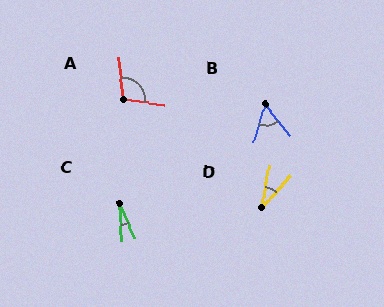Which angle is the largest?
A, at approximately 104 degrees.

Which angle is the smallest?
C, at approximately 19 degrees.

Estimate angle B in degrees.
Approximately 55 degrees.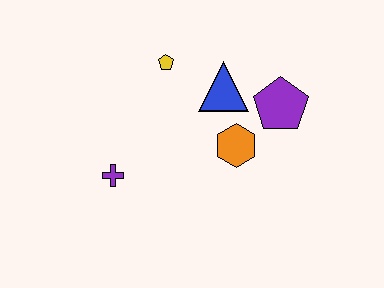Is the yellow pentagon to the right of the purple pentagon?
No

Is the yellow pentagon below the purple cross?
No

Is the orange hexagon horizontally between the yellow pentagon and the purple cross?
No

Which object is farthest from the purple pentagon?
The purple cross is farthest from the purple pentagon.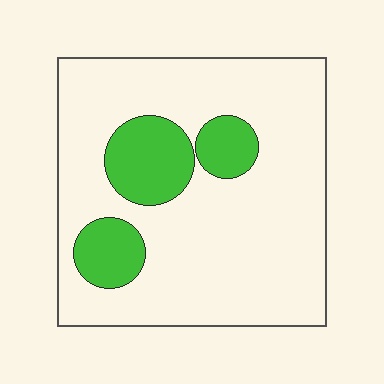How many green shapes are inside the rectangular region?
3.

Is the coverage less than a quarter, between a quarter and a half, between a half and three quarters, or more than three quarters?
Less than a quarter.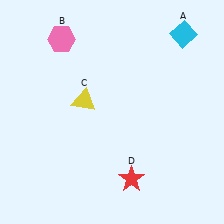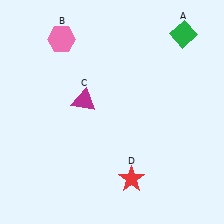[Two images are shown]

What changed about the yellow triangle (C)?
In Image 1, C is yellow. In Image 2, it changed to magenta.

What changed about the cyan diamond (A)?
In Image 1, A is cyan. In Image 2, it changed to green.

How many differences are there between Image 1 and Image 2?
There are 2 differences between the two images.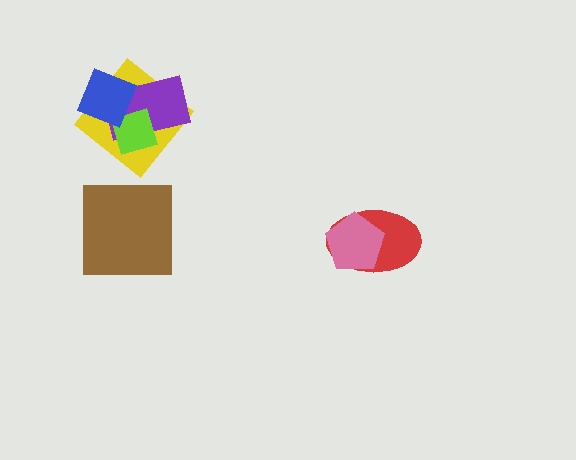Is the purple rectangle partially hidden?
Yes, it is partially covered by another shape.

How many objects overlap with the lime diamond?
3 objects overlap with the lime diamond.